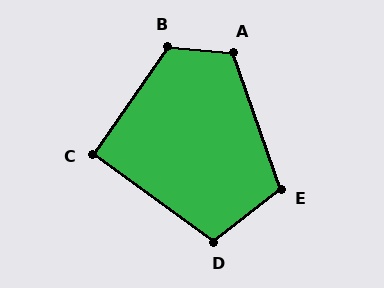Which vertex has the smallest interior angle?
C, at approximately 91 degrees.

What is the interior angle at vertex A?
Approximately 114 degrees (obtuse).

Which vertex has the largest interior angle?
B, at approximately 120 degrees.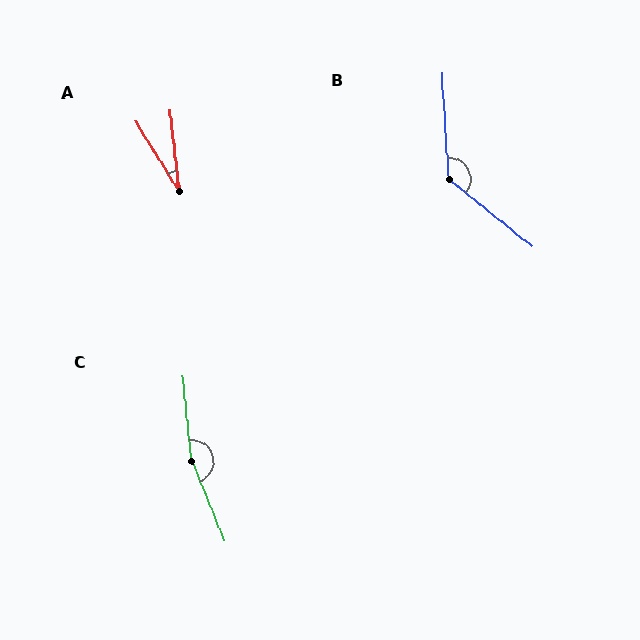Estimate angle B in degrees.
Approximately 132 degrees.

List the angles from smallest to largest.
A (25°), B (132°), C (164°).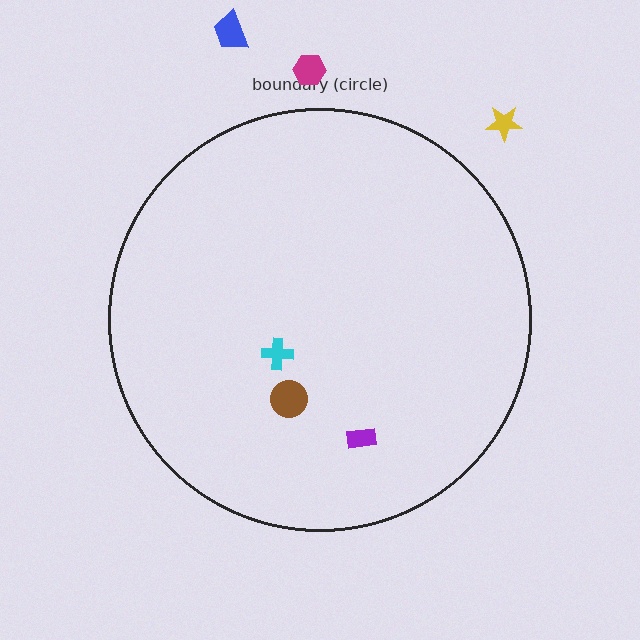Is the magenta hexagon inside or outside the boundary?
Outside.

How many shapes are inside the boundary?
3 inside, 3 outside.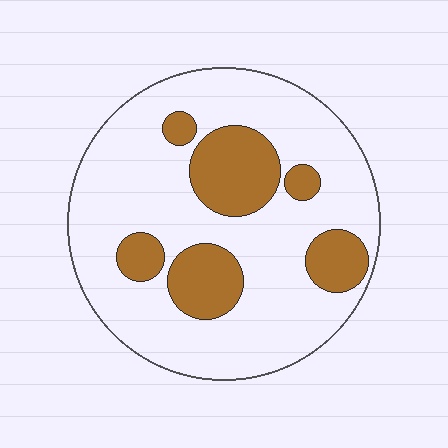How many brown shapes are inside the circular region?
6.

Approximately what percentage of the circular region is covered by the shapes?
Approximately 25%.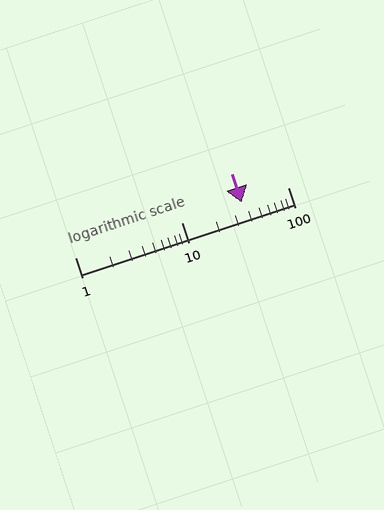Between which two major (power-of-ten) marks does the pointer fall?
The pointer is between 10 and 100.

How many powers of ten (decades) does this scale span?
The scale spans 2 decades, from 1 to 100.